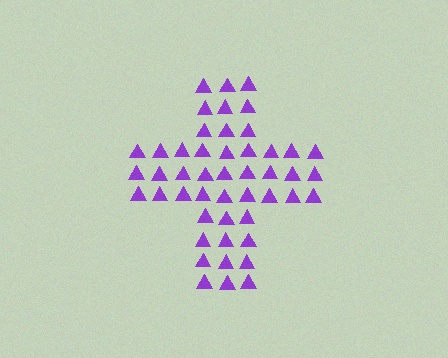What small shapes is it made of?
It is made of small triangles.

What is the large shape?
The large shape is a cross.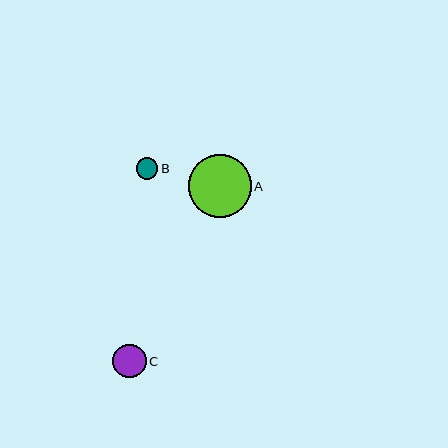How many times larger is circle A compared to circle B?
Circle A is approximately 2.9 times the size of circle B.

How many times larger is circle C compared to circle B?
Circle C is approximately 1.5 times the size of circle B.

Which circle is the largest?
Circle A is the largest with a size of approximately 63 pixels.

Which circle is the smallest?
Circle B is the smallest with a size of approximately 22 pixels.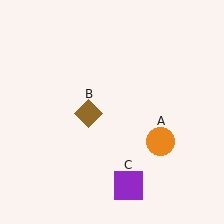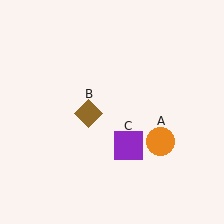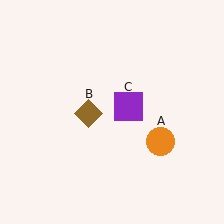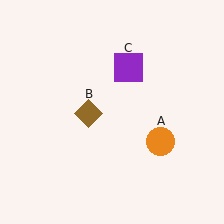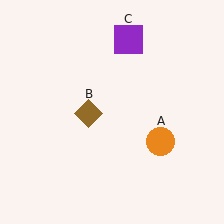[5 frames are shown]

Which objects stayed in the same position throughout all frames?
Orange circle (object A) and brown diamond (object B) remained stationary.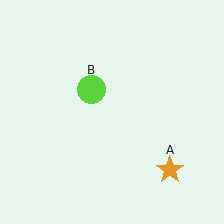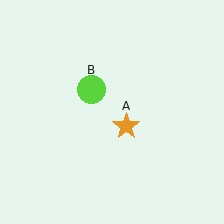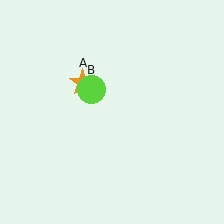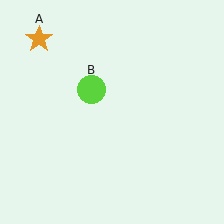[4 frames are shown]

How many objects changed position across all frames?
1 object changed position: orange star (object A).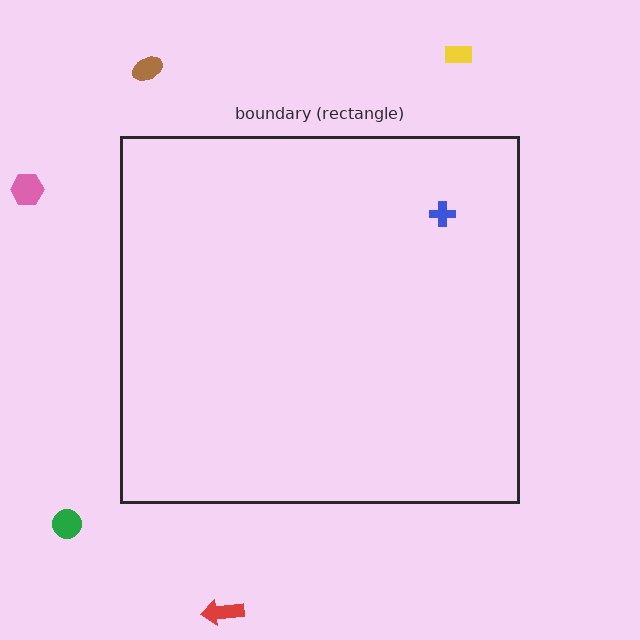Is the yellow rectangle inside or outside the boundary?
Outside.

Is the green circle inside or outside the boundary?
Outside.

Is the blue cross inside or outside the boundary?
Inside.